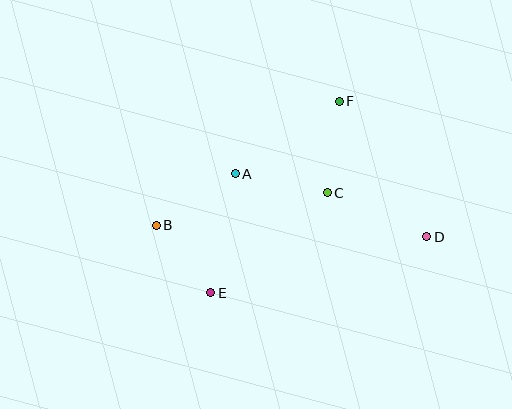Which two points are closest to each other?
Points B and E are closest to each other.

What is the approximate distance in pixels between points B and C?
The distance between B and C is approximately 174 pixels.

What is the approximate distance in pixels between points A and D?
The distance between A and D is approximately 202 pixels.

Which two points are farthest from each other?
Points B and D are farthest from each other.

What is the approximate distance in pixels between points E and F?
The distance between E and F is approximately 231 pixels.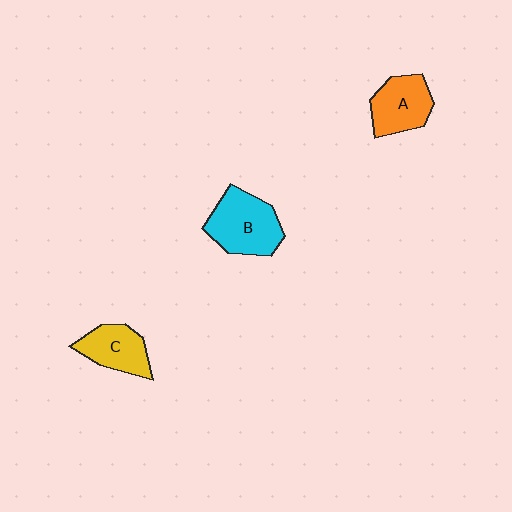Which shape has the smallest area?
Shape C (yellow).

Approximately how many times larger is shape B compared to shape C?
Approximately 1.4 times.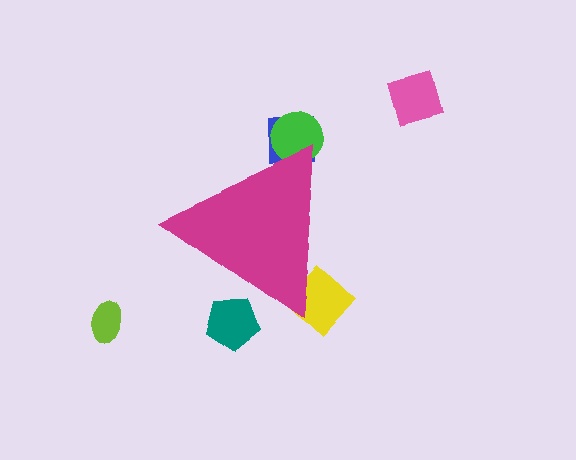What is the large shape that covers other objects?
A magenta triangle.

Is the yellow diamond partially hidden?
Yes, the yellow diamond is partially hidden behind the magenta triangle.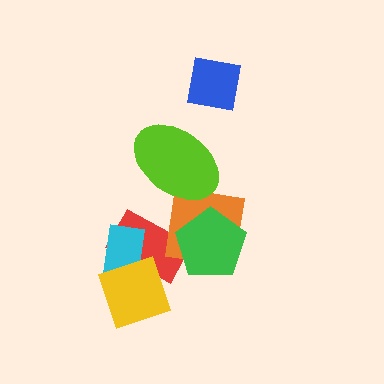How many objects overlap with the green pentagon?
2 objects overlap with the green pentagon.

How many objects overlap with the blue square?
0 objects overlap with the blue square.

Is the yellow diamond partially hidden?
No, no other shape covers it.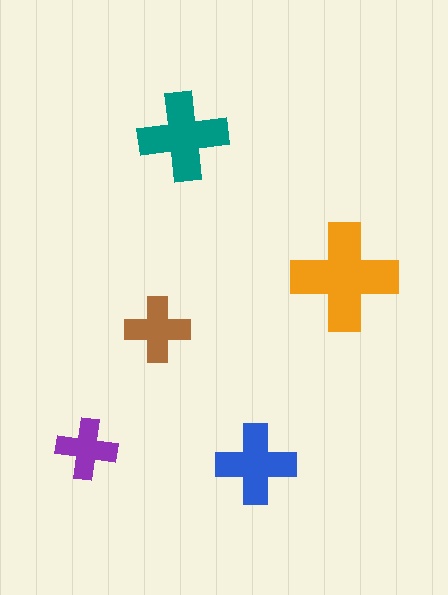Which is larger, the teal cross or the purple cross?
The teal one.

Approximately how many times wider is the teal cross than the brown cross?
About 1.5 times wider.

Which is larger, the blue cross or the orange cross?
The orange one.